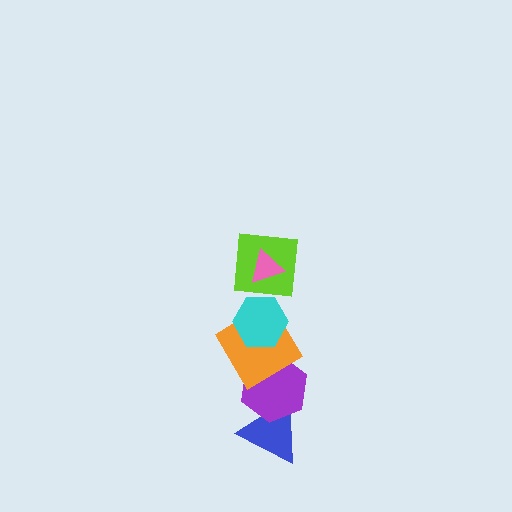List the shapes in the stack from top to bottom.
From top to bottom: the pink triangle, the lime square, the cyan hexagon, the orange diamond, the purple hexagon, the blue triangle.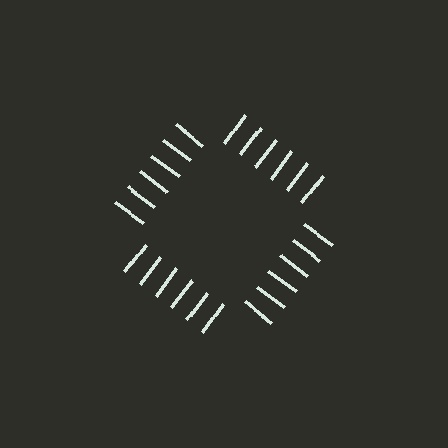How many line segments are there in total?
24 — 6 along each of the 4 edges.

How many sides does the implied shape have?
4 sides — the line-ends trace a square.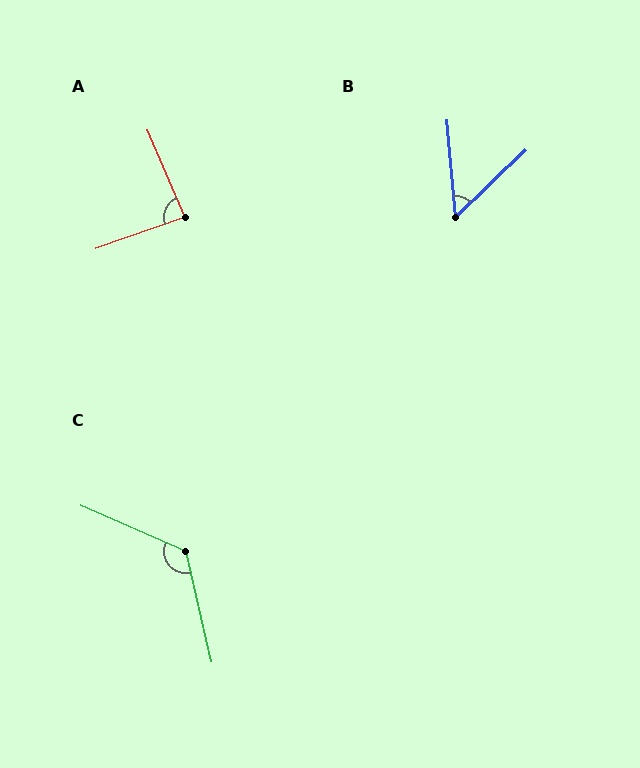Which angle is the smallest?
B, at approximately 51 degrees.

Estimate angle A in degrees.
Approximately 86 degrees.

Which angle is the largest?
C, at approximately 127 degrees.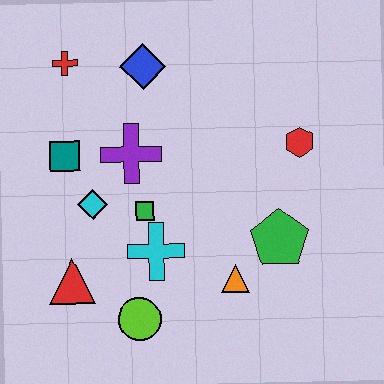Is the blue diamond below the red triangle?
No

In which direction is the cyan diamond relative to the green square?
The cyan diamond is to the left of the green square.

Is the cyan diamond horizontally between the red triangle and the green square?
Yes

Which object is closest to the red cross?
The blue diamond is closest to the red cross.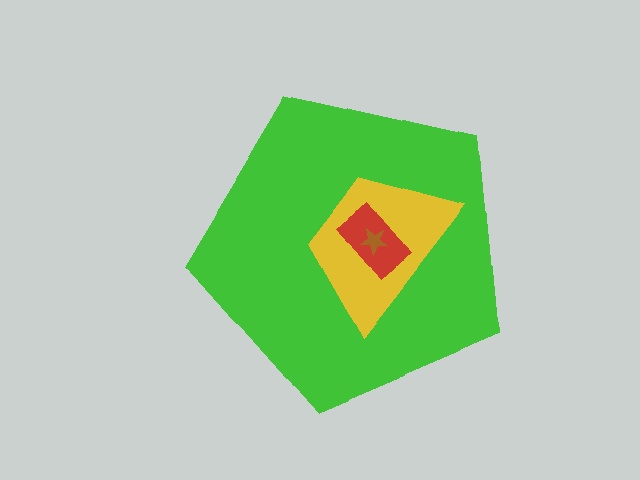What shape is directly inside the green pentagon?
The yellow trapezoid.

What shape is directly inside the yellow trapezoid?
The red rectangle.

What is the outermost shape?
The green pentagon.